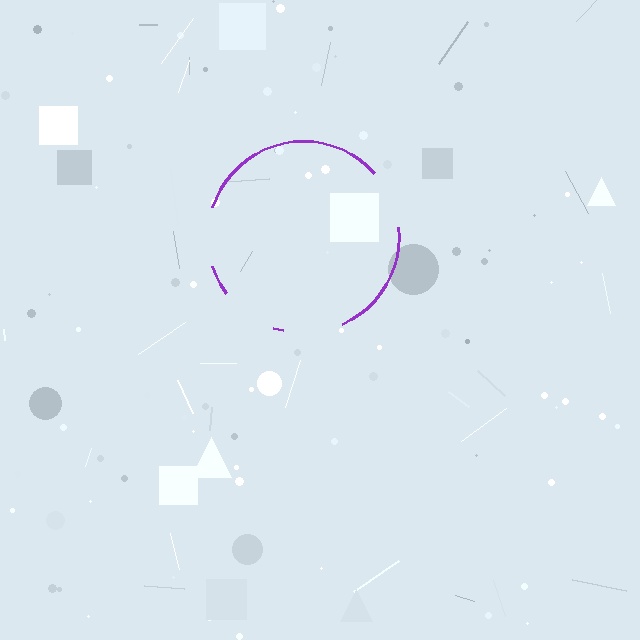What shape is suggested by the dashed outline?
The dashed outline suggests a circle.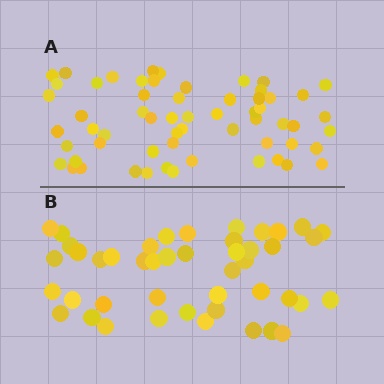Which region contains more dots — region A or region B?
Region A (the top region) has more dots.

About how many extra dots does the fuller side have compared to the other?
Region A has approximately 15 more dots than region B.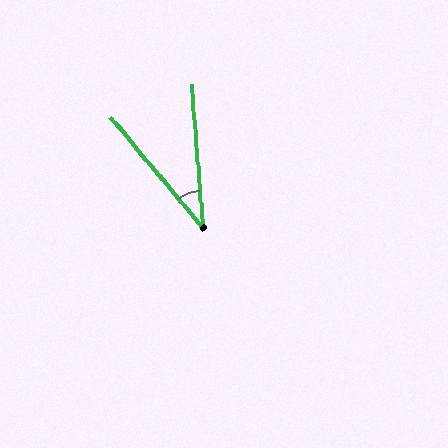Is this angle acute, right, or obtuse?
It is acute.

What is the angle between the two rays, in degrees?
Approximately 35 degrees.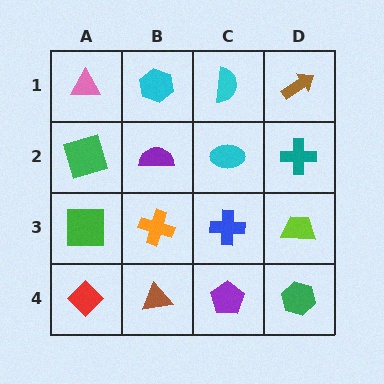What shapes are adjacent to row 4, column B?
An orange cross (row 3, column B), a red diamond (row 4, column A), a purple pentagon (row 4, column C).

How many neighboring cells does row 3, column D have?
3.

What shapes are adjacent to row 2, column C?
A cyan semicircle (row 1, column C), a blue cross (row 3, column C), a purple semicircle (row 2, column B), a teal cross (row 2, column D).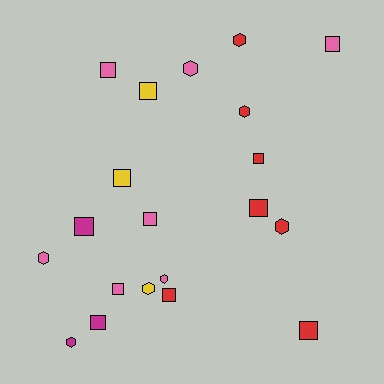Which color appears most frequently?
Pink, with 7 objects.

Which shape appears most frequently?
Square, with 12 objects.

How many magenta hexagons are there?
There is 1 magenta hexagon.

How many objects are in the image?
There are 20 objects.